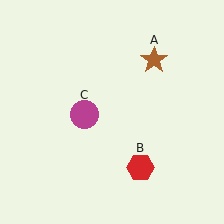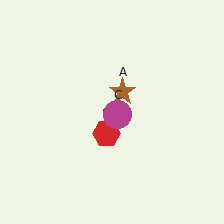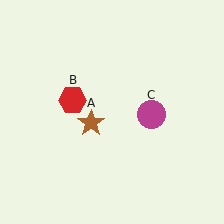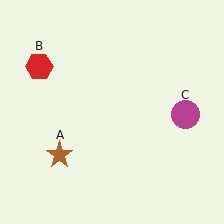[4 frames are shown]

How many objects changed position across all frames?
3 objects changed position: brown star (object A), red hexagon (object B), magenta circle (object C).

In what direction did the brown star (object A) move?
The brown star (object A) moved down and to the left.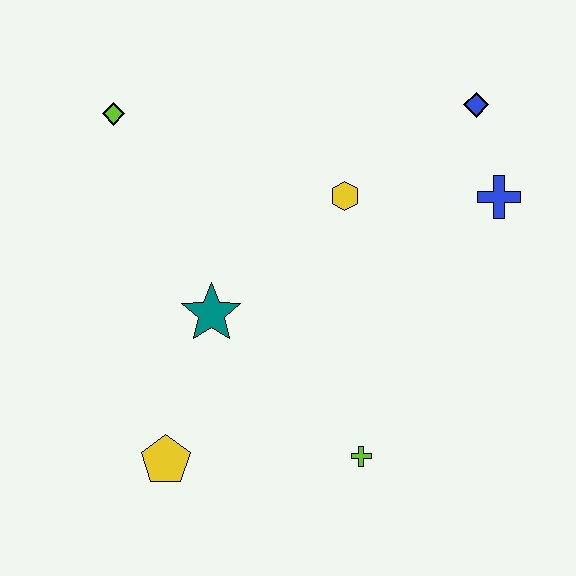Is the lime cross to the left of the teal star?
No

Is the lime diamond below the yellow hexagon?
No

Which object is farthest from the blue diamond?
The yellow pentagon is farthest from the blue diamond.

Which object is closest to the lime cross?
The yellow pentagon is closest to the lime cross.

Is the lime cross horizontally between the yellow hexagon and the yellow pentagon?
No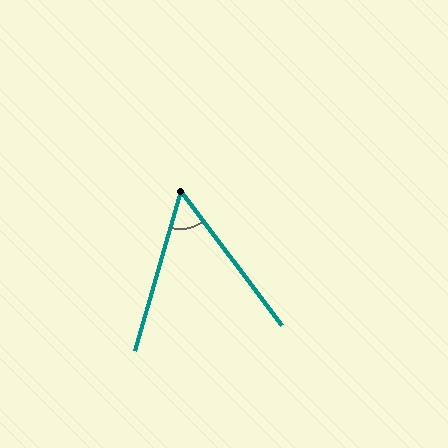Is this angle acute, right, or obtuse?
It is acute.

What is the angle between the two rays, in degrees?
Approximately 53 degrees.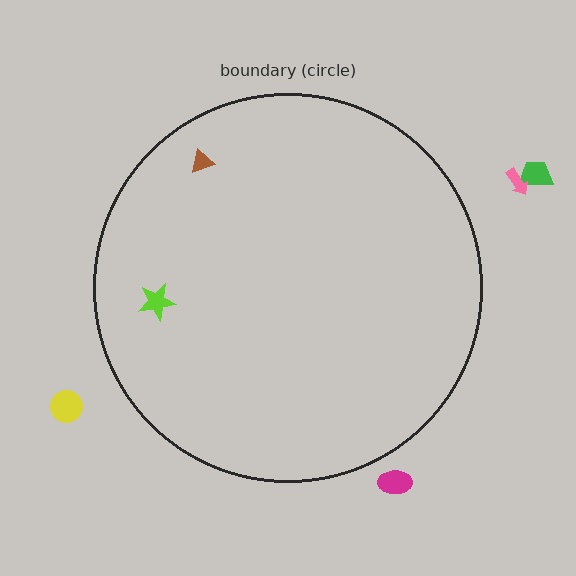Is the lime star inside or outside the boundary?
Inside.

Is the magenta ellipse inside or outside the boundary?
Outside.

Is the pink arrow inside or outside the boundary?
Outside.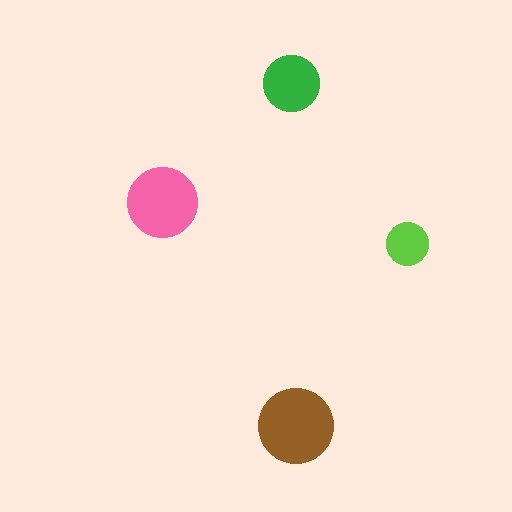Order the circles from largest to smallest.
the brown one, the pink one, the green one, the lime one.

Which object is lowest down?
The brown circle is bottommost.